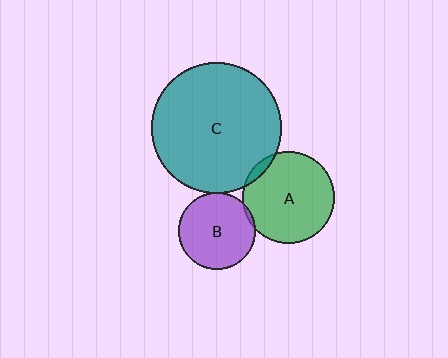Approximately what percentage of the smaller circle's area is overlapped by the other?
Approximately 5%.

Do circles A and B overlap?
Yes.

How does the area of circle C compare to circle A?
Approximately 2.0 times.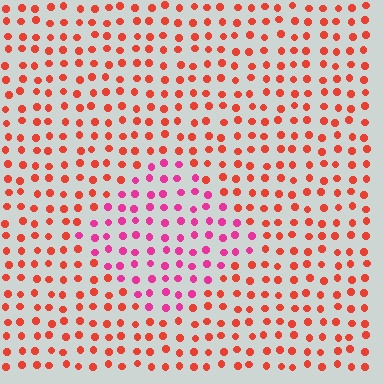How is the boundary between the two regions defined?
The boundary is defined purely by a slight shift in hue (about 40 degrees). Spacing, size, and orientation are identical on both sides.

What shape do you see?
I see a diamond.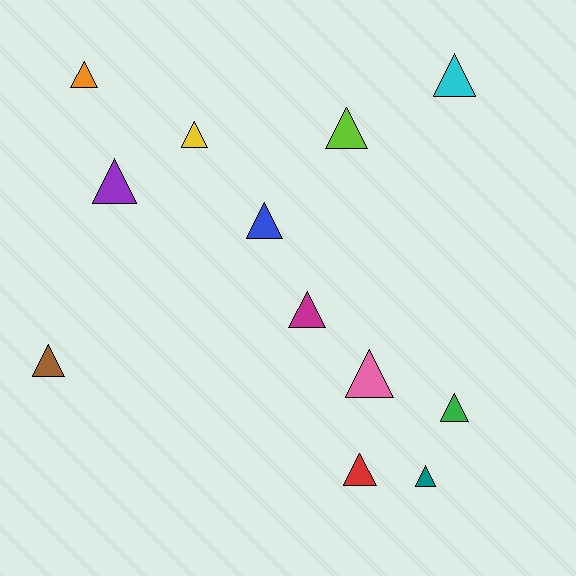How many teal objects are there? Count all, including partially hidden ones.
There is 1 teal object.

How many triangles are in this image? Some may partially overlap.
There are 12 triangles.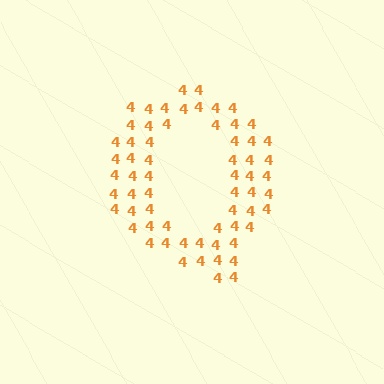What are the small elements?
The small elements are digit 4's.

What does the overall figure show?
The overall figure shows the letter Q.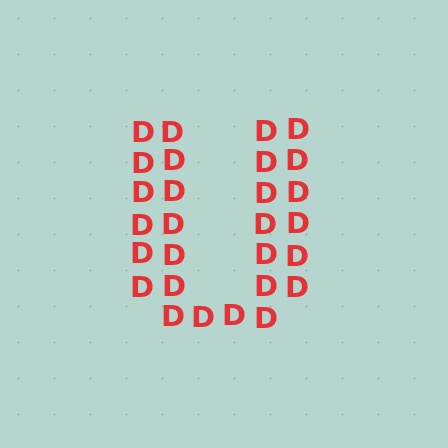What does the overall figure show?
The overall figure shows the letter U.